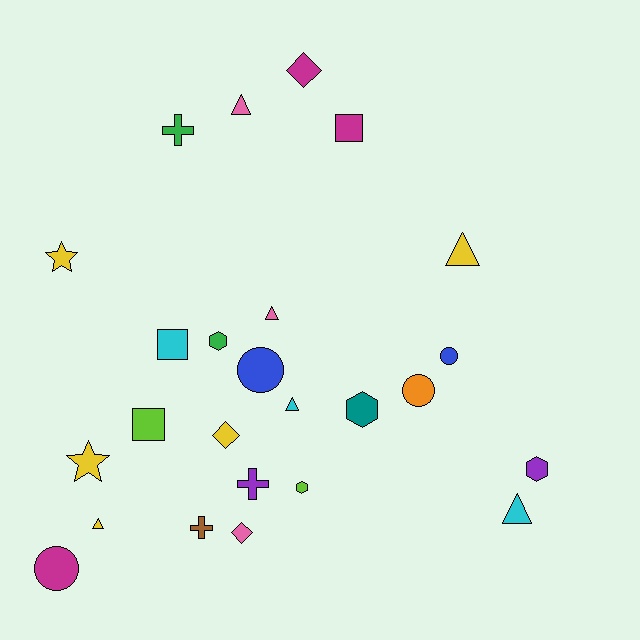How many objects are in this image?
There are 25 objects.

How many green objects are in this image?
There are 2 green objects.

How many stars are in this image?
There are 2 stars.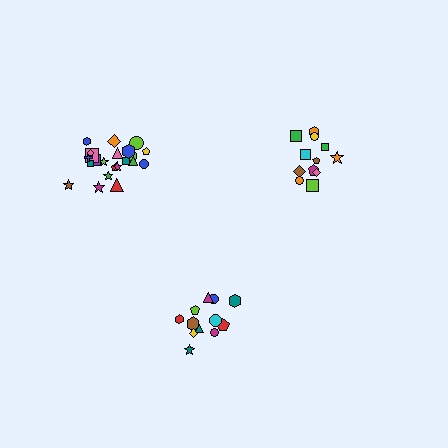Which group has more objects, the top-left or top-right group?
The top-left group.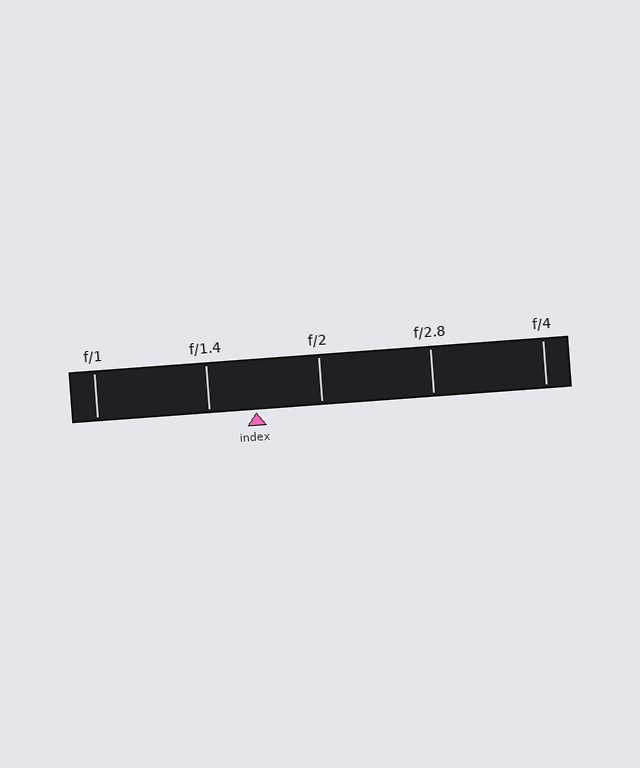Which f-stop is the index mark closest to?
The index mark is closest to f/1.4.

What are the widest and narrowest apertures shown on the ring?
The widest aperture shown is f/1 and the narrowest is f/4.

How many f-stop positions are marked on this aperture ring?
There are 5 f-stop positions marked.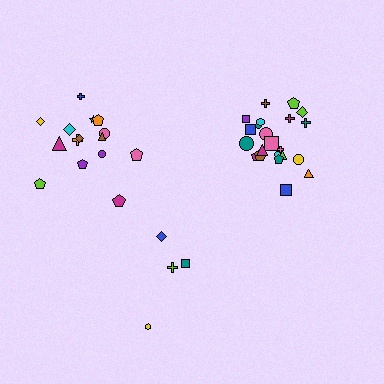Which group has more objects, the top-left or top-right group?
The top-right group.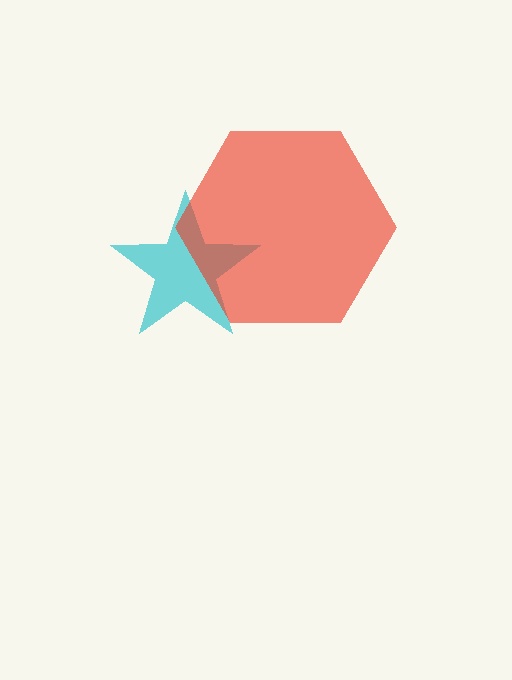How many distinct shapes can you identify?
There are 2 distinct shapes: a cyan star, a red hexagon.